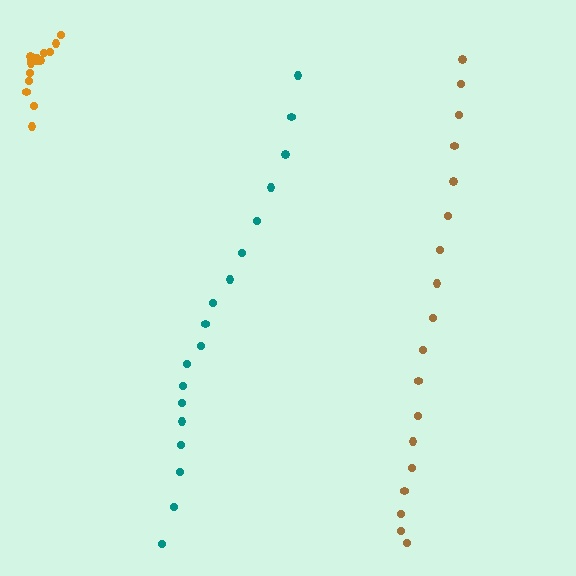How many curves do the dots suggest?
There are 3 distinct paths.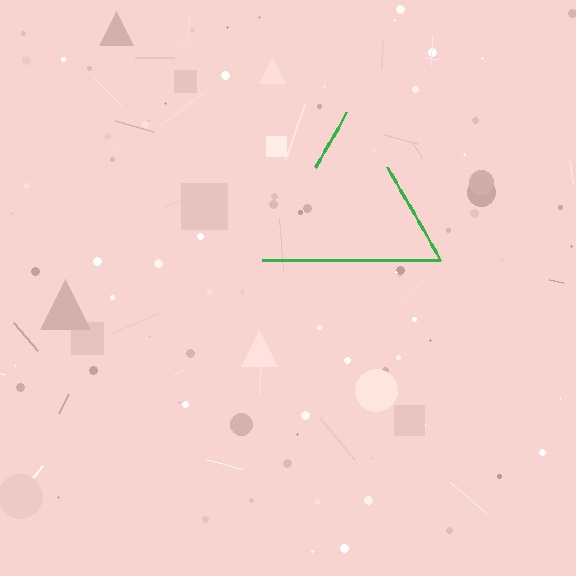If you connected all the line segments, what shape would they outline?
They would outline a triangle.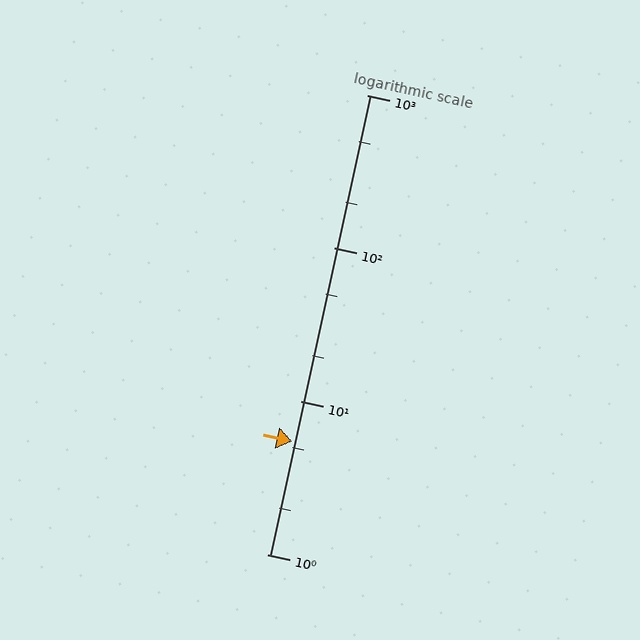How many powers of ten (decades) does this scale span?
The scale spans 3 decades, from 1 to 1000.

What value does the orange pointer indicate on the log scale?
The pointer indicates approximately 5.5.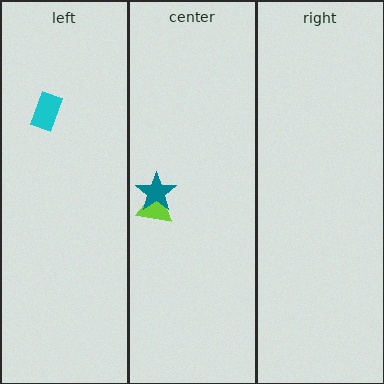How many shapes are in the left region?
1.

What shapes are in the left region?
The cyan rectangle.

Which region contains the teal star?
The center region.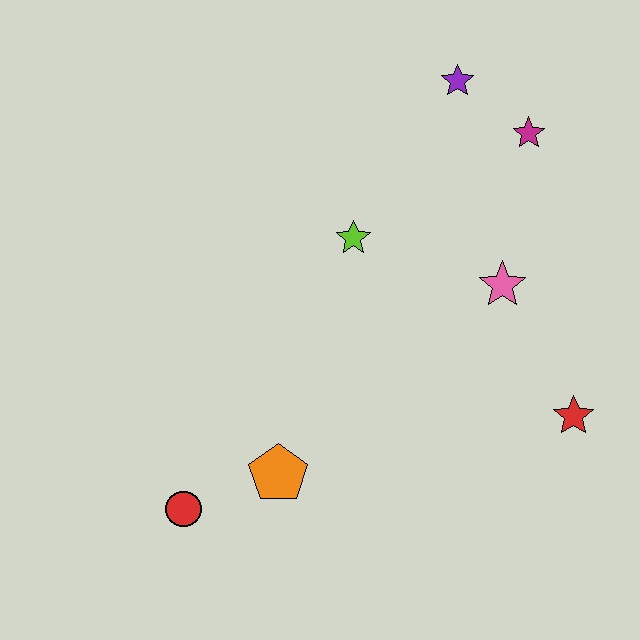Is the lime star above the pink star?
Yes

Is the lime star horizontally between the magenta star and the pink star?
No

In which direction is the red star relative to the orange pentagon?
The red star is to the right of the orange pentagon.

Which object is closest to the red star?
The pink star is closest to the red star.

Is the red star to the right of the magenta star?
Yes